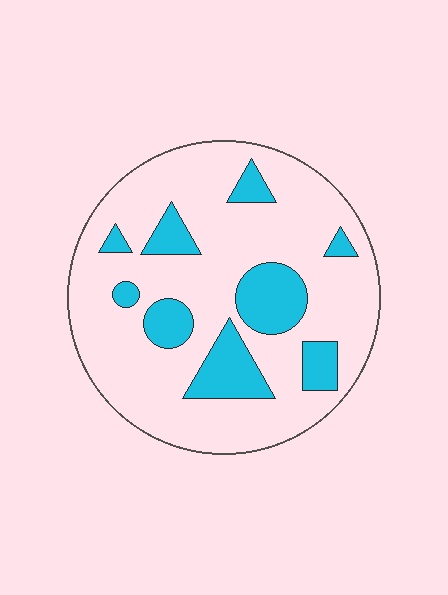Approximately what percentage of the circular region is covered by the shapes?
Approximately 20%.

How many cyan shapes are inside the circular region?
9.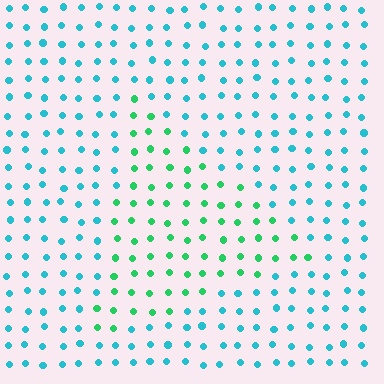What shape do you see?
I see a triangle.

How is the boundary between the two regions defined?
The boundary is defined purely by a slight shift in hue (about 44 degrees). Spacing, size, and orientation are identical on both sides.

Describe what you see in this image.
The image is filled with small cyan elements in a uniform arrangement. A triangle-shaped region is visible where the elements are tinted to a slightly different hue, forming a subtle color boundary.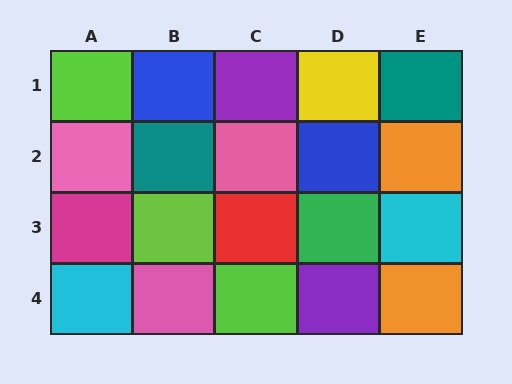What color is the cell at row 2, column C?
Pink.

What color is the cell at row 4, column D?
Purple.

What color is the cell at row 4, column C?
Lime.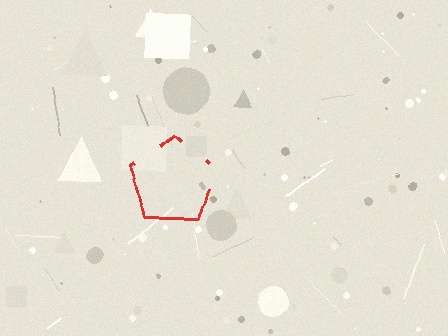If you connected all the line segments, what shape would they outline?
They would outline a pentagon.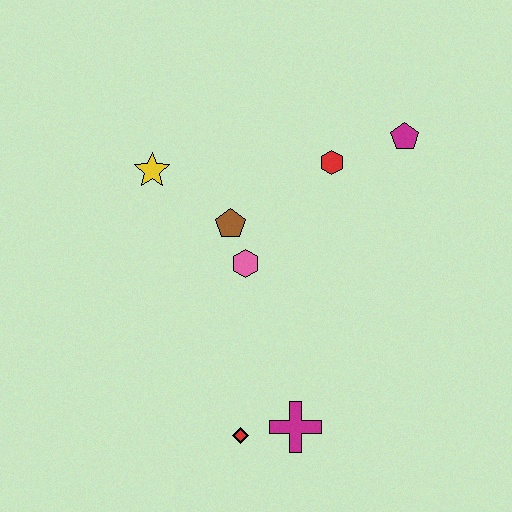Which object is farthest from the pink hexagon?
The magenta pentagon is farthest from the pink hexagon.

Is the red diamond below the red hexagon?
Yes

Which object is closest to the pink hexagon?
The brown pentagon is closest to the pink hexagon.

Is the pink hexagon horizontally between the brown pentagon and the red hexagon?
Yes